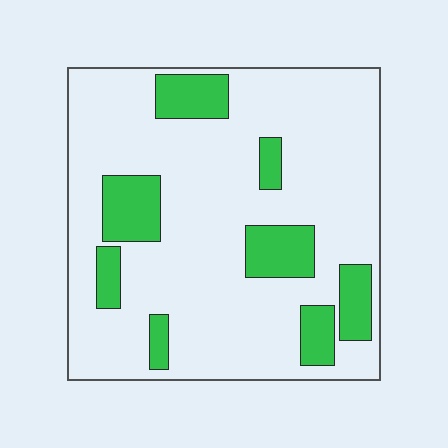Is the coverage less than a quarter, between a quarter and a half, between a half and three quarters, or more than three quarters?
Less than a quarter.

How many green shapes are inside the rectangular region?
8.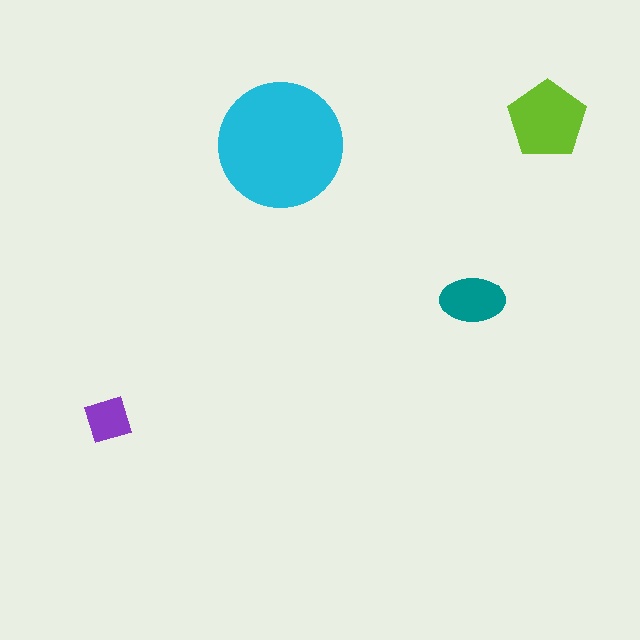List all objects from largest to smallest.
The cyan circle, the lime pentagon, the teal ellipse, the purple square.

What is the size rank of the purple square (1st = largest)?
4th.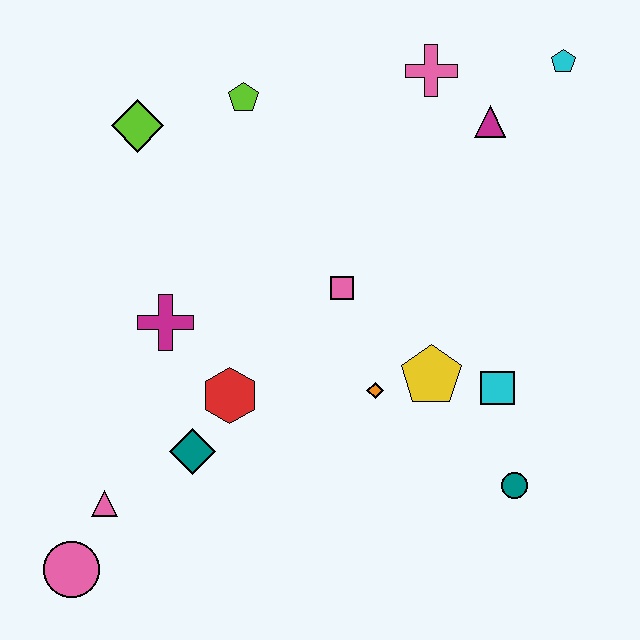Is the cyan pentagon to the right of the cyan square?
Yes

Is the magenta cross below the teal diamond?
No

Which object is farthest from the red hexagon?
The cyan pentagon is farthest from the red hexagon.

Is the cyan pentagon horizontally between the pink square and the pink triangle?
No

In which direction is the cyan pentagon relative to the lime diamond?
The cyan pentagon is to the right of the lime diamond.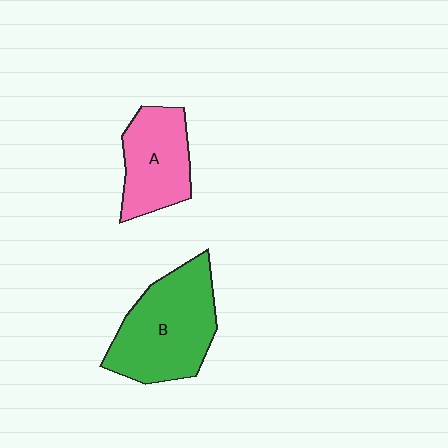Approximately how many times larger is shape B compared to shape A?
Approximately 1.5 times.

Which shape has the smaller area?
Shape A (pink).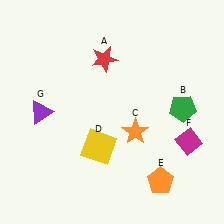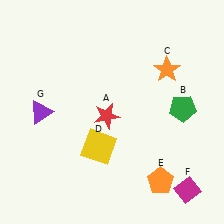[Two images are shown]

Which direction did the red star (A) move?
The red star (A) moved down.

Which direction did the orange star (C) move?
The orange star (C) moved up.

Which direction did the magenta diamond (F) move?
The magenta diamond (F) moved down.